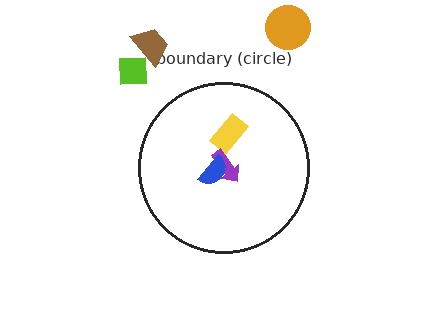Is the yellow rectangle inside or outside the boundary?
Inside.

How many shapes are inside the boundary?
3 inside, 3 outside.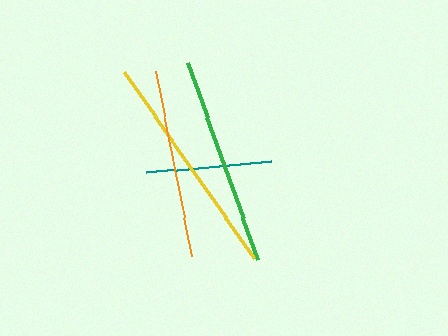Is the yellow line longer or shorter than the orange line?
The yellow line is longer than the orange line.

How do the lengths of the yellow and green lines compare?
The yellow and green lines are approximately the same length.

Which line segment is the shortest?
The teal line is the shortest at approximately 125 pixels.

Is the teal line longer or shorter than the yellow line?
The yellow line is longer than the teal line.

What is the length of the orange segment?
The orange segment is approximately 187 pixels long.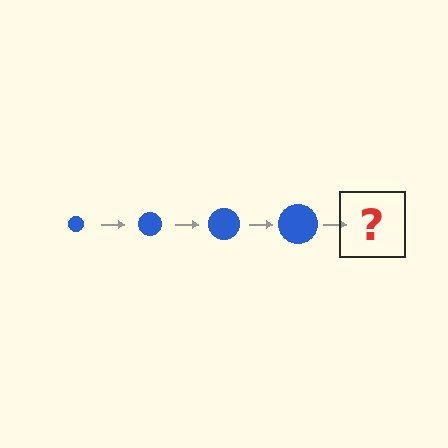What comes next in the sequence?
The next element should be a blue circle, larger than the previous one.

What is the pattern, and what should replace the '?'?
The pattern is that the circle gets progressively larger each step. The '?' should be a blue circle, larger than the previous one.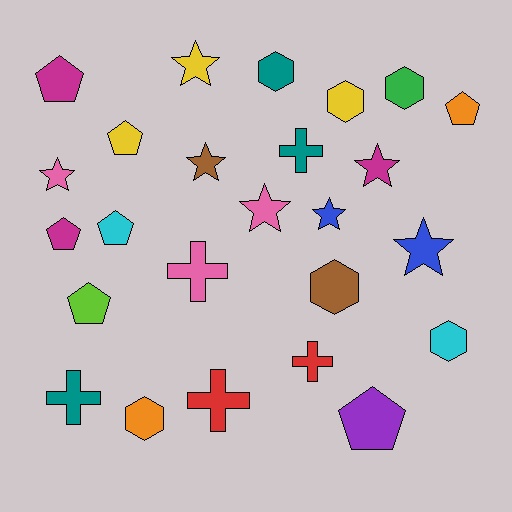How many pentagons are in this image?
There are 7 pentagons.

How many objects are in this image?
There are 25 objects.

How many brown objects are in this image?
There are 2 brown objects.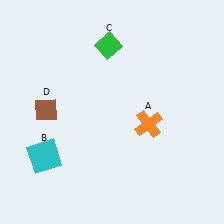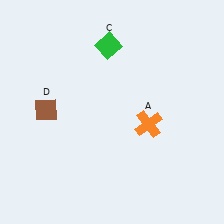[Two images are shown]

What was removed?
The cyan square (B) was removed in Image 2.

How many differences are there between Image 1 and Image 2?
There is 1 difference between the two images.